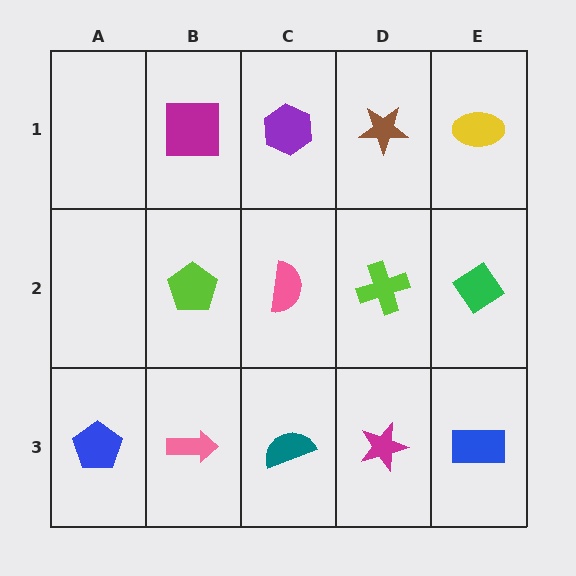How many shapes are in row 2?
4 shapes.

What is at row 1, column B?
A magenta square.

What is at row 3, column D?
A magenta star.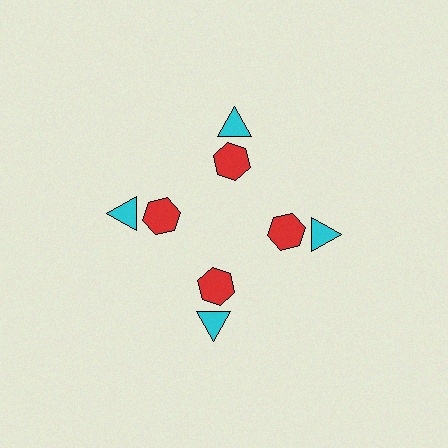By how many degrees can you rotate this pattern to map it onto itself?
The pattern maps onto itself every 90 degrees of rotation.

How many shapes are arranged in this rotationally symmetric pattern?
There are 8 shapes, arranged in 4 groups of 2.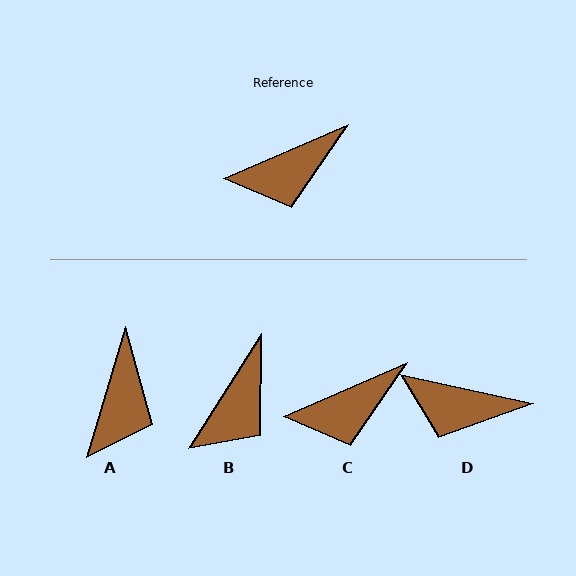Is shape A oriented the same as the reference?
No, it is off by about 50 degrees.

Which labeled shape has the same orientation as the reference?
C.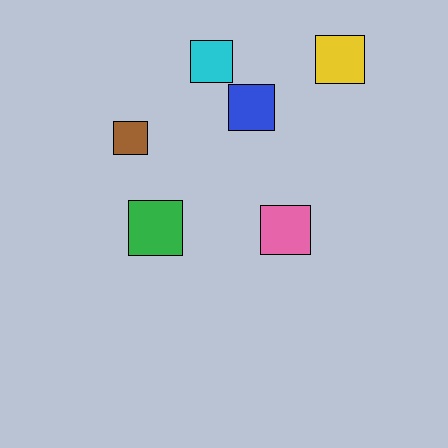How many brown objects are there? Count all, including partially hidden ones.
There is 1 brown object.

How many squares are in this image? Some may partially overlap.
There are 6 squares.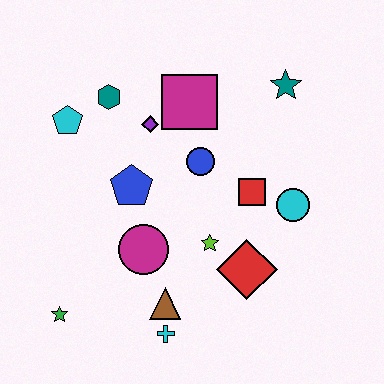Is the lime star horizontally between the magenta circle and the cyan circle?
Yes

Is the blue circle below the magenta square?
Yes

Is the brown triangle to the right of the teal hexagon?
Yes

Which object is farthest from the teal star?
The green star is farthest from the teal star.